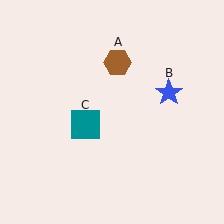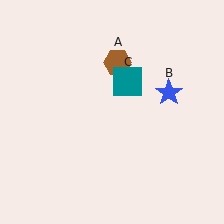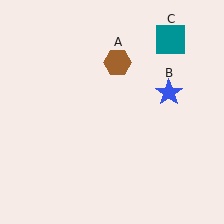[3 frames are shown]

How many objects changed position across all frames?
1 object changed position: teal square (object C).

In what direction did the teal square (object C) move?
The teal square (object C) moved up and to the right.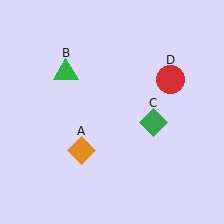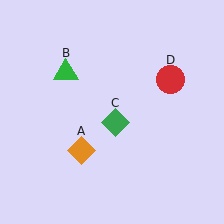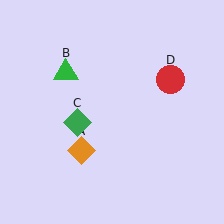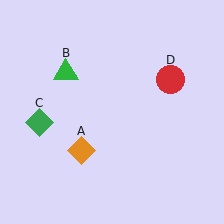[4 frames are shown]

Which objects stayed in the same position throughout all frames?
Orange diamond (object A) and green triangle (object B) and red circle (object D) remained stationary.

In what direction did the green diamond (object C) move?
The green diamond (object C) moved left.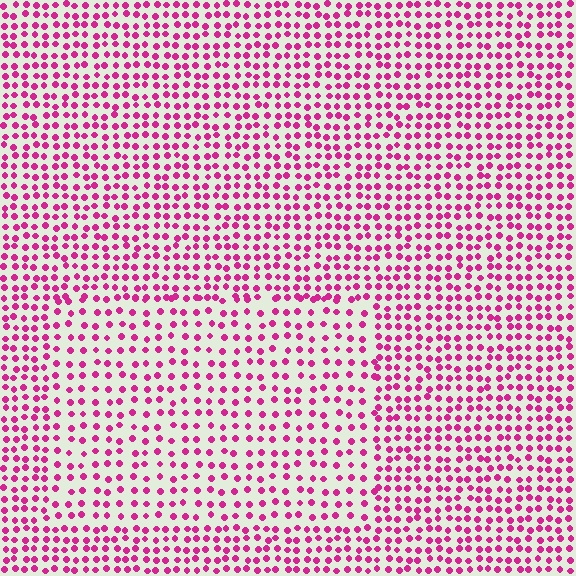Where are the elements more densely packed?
The elements are more densely packed outside the rectangle boundary.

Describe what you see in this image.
The image contains small magenta elements arranged at two different densities. A rectangle-shaped region is visible where the elements are less densely packed than the surrounding area.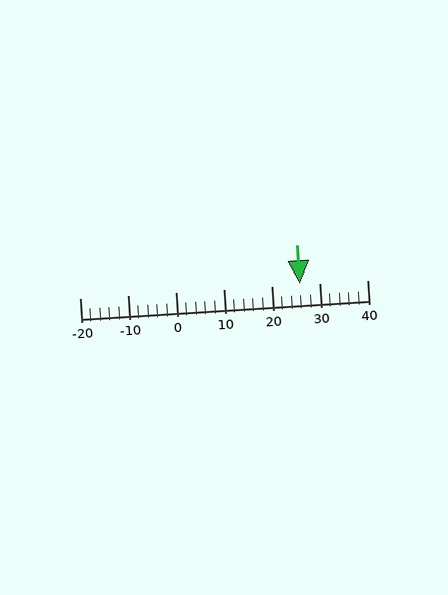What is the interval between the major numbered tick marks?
The major tick marks are spaced 10 units apart.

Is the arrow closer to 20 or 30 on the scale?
The arrow is closer to 30.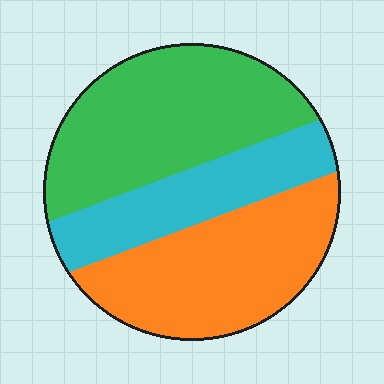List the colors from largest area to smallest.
From largest to smallest: green, orange, cyan.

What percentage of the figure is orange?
Orange takes up between a third and a half of the figure.